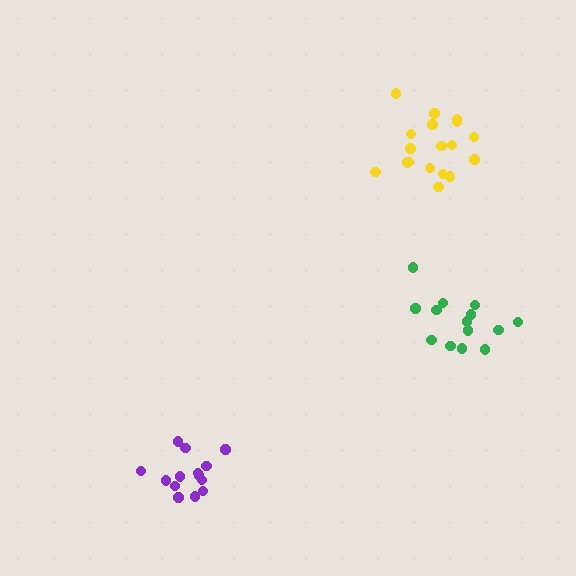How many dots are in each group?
Group 1: 14 dots, Group 2: 14 dots, Group 3: 18 dots (46 total).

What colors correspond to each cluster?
The clusters are colored: purple, green, yellow.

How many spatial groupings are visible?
There are 3 spatial groupings.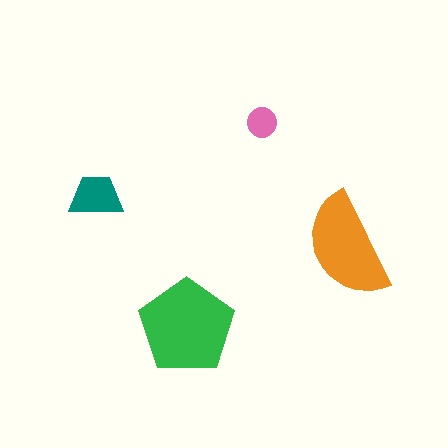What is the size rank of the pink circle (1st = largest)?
4th.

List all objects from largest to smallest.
The green pentagon, the orange semicircle, the teal trapezoid, the pink circle.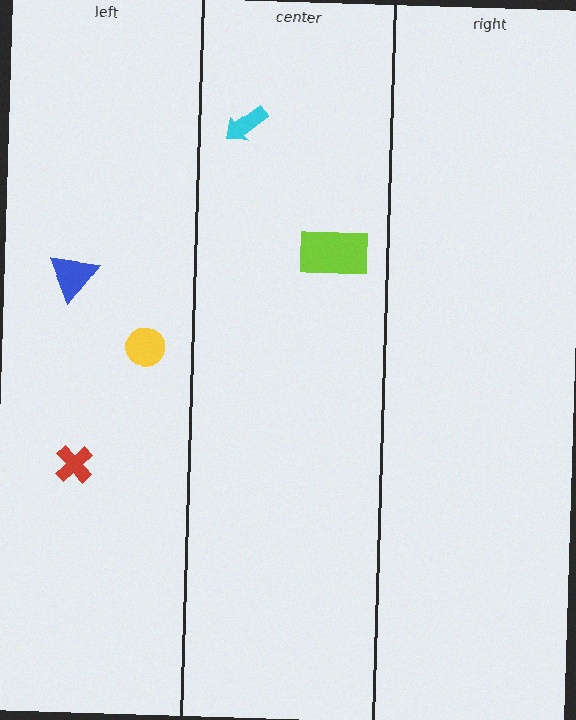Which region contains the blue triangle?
The left region.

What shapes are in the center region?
The cyan arrow, the lime rectangle.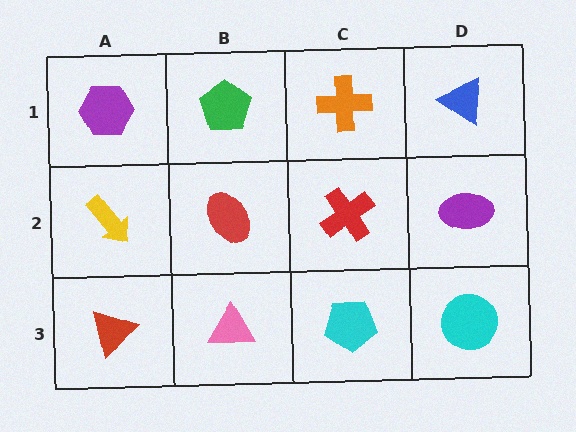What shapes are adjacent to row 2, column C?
An orange cross (row 1, column C), a cyan pentagon (row 3, column C), a red ellipse (row 2, column B), a purple ellipse (row 2, column D).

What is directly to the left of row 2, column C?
A red ellipse.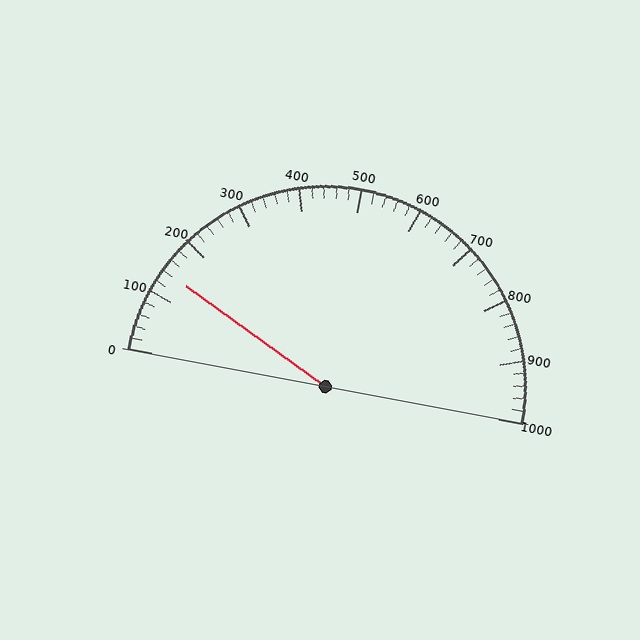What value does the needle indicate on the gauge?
The needle indicates approximately 140.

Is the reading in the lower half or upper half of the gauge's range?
The reading is in the lower half of the range (0 to 1000).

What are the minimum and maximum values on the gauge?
The gauge ranges from 0 to 1000.